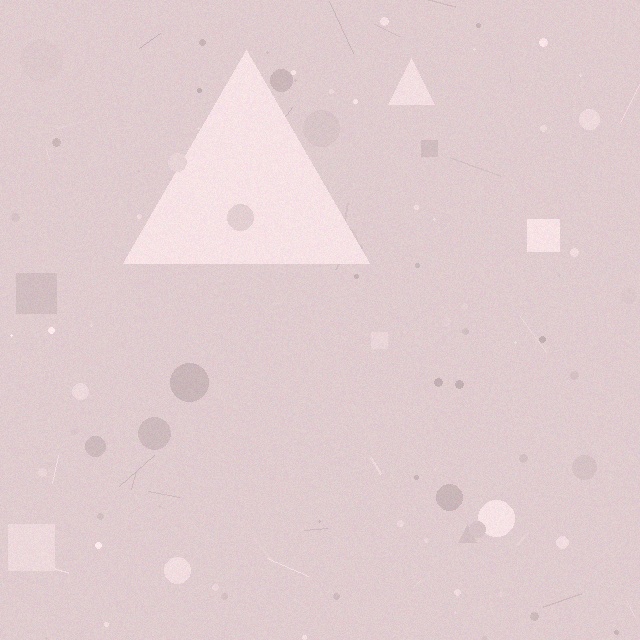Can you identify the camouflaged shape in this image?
The camouflaged shape is a triangle.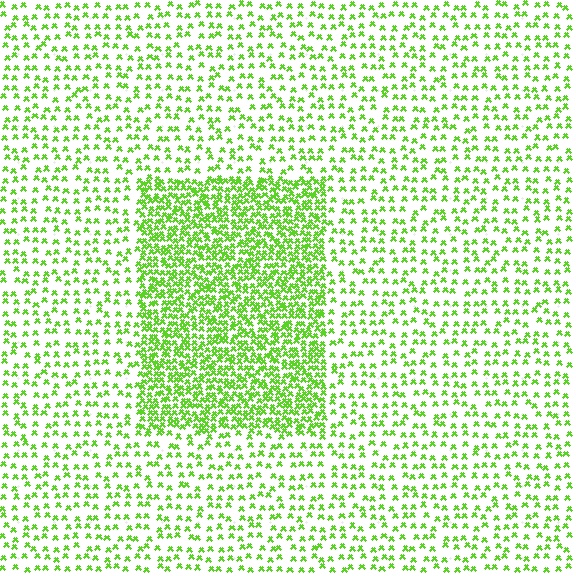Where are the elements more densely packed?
The elements are more densely packed inside the rectangle boundary.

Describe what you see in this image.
The image contains small lime elements arranged at two different densities. A rectangle-shaped region is visible where the elements are more densely packed than the surrounding area.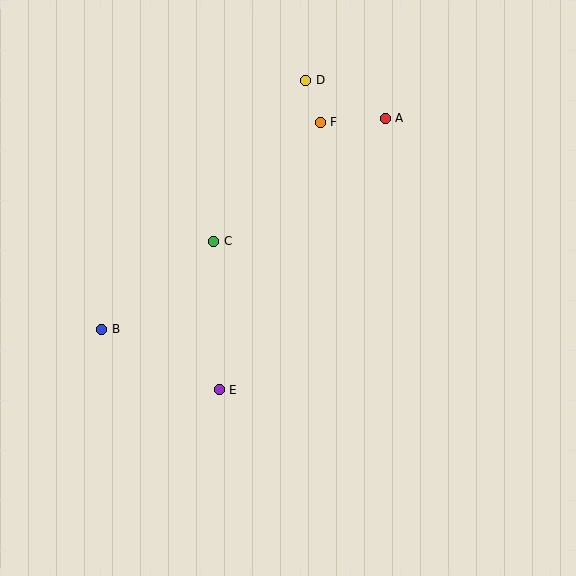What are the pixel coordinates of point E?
Point E is at (219, 390).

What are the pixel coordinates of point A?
Point A is at (385, 118).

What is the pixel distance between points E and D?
The distance between E and D is 321 pixels.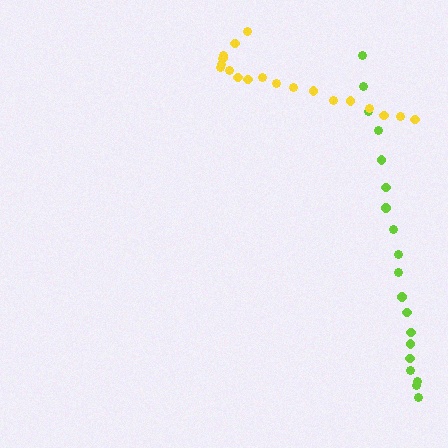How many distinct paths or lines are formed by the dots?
There are 2 distinct paths.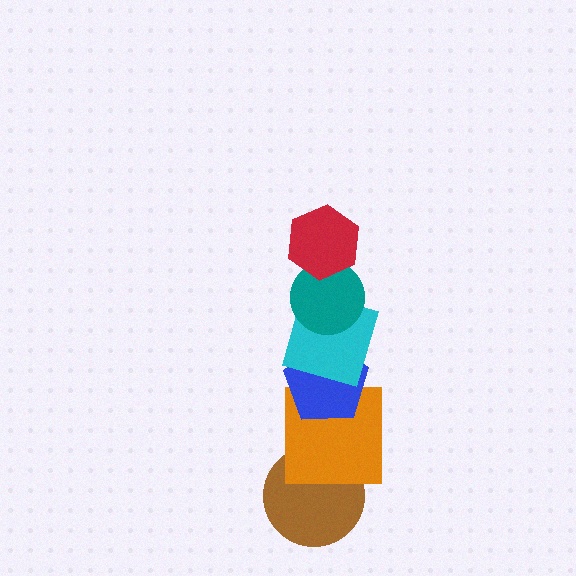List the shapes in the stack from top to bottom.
From top to bottom: the red hexagon, the teal circle, the cyan square, the blue pentagon, the orange square, the brown circle.